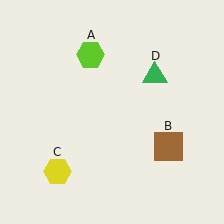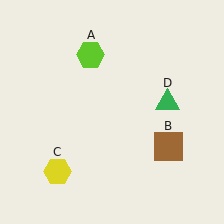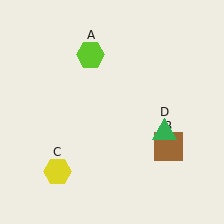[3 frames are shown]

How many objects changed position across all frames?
1 object changed position: green triangle (object D).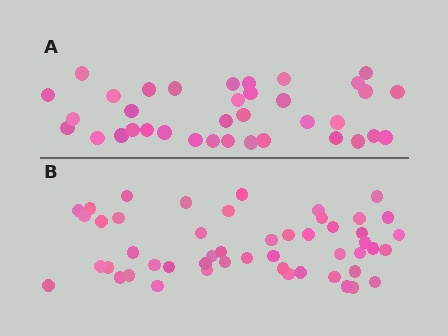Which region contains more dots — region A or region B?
Region B (the bottom region) has more dots.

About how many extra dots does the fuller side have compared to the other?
Region B has approximately 15 more dots than region A.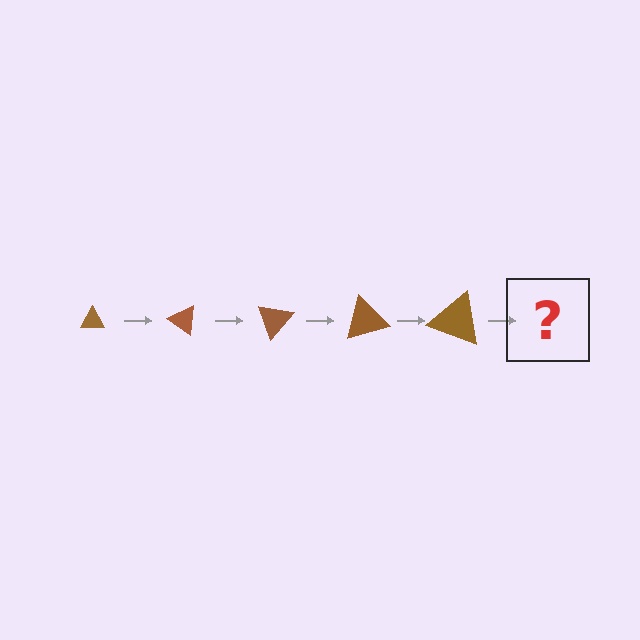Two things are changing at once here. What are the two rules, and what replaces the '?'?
The two rules are that the triangle grows larger each step and it rotates 35 degrees each step. The '?' should be a triangle, larger than the previous one and rotated 175 degrees from the start.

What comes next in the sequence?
The next element should be a triangle, larger than the previous one and rotated 175 degrees from the start.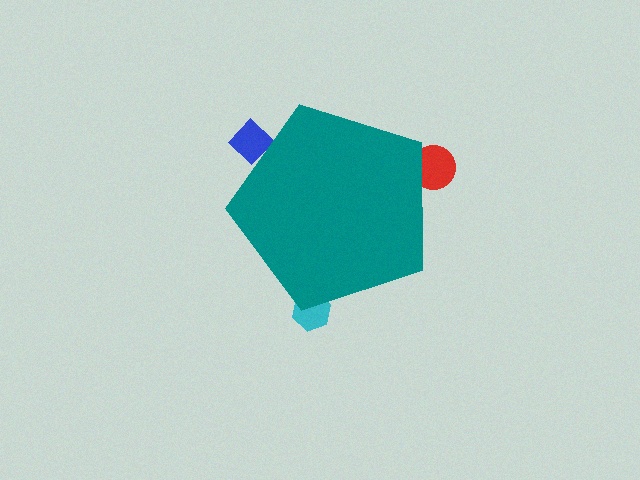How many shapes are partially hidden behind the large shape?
3 shapes are partially hidden.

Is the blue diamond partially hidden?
Yes, the blue diamond is partially hidden behind the teal pentagon.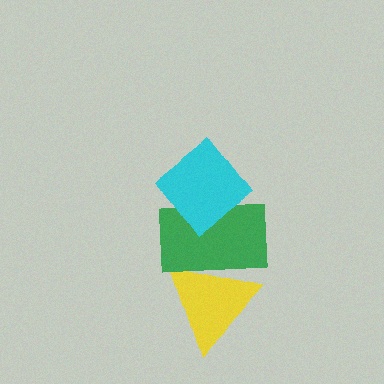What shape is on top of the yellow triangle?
The green rectangle is on top of the yellow triangle.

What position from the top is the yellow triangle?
The yellow triangle is 3rd from the top.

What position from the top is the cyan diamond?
The cyan diamond is 1st from the top.